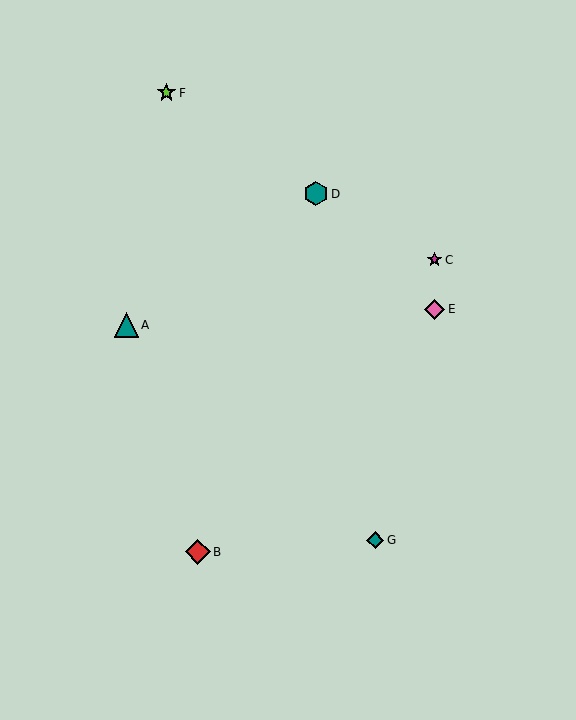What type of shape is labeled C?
Shape C is a magenta star.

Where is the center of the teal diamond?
The center of the teal diamond is at (375, 540).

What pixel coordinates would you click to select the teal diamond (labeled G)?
Click at (375, 540) to select the teal diamond G.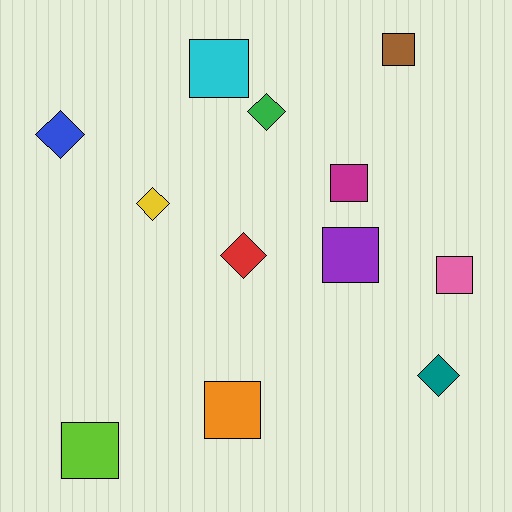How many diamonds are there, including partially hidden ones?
There are 5 diamonds.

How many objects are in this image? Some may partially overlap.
There are 12 objects.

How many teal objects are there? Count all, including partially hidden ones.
There is 1 teal object.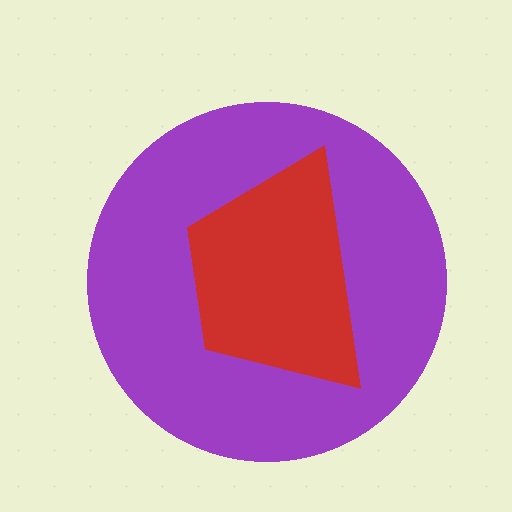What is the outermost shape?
The purple circle.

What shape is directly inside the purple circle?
The red trapezoid.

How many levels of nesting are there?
2.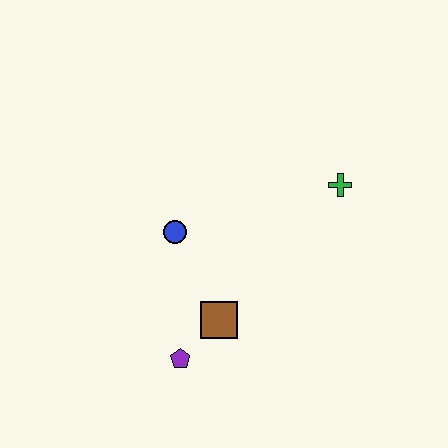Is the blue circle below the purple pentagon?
No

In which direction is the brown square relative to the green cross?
The brown square is below the green cross.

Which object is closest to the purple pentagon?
The brown square is closest to the purple pentagon.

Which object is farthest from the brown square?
The green cross is farthest from the brown square.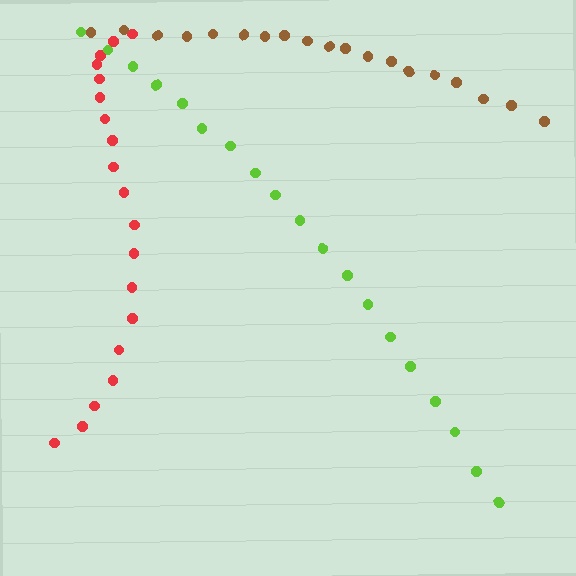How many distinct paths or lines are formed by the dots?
There are 3 distinct paths.